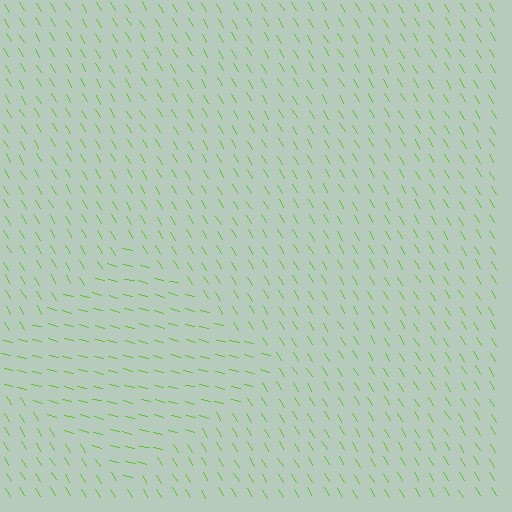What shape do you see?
I see a diamond.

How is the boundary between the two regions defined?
The boundary is defined purely by a change in line orientation (approximately 45 degrees difference). All lines are the same color and thickness.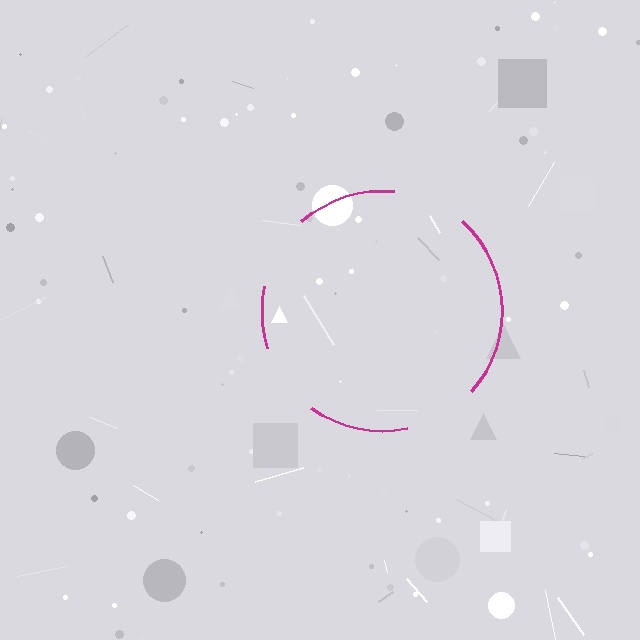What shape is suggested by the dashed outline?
The dashed outline suggests a circle.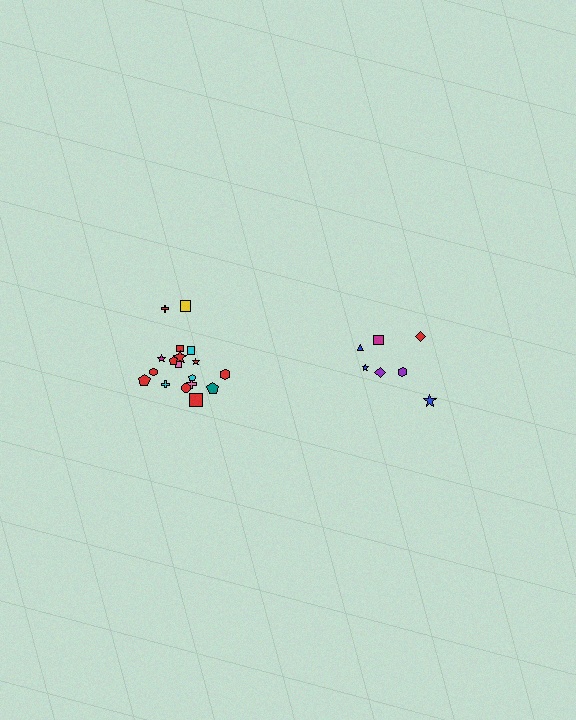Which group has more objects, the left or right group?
The left group.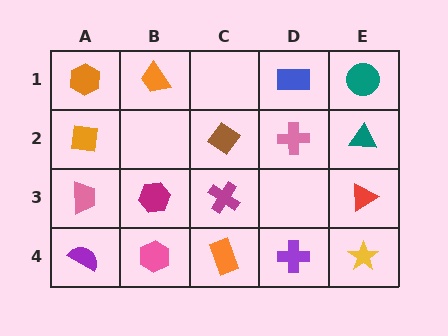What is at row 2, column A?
An orange square.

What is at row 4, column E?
A yellow star.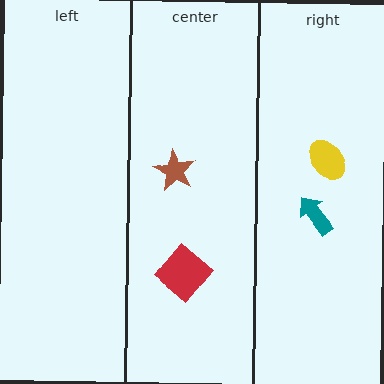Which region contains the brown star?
The center region.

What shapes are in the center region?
The brown star, the red diamond.